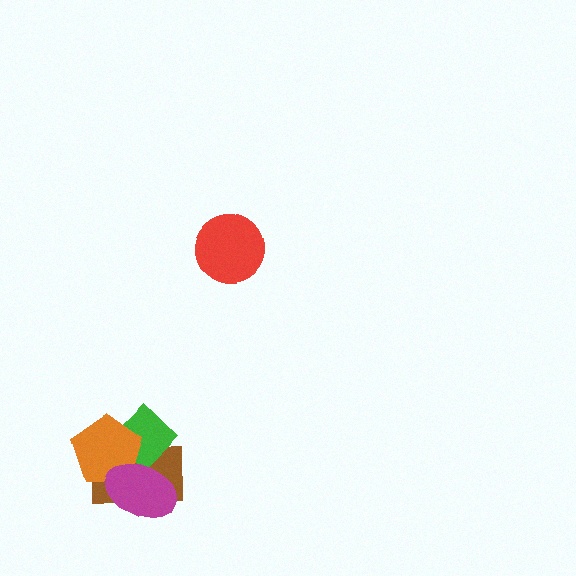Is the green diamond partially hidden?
Yes, it is partially covered by another shape.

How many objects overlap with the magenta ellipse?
3 objects overlap with the magenta ellipse.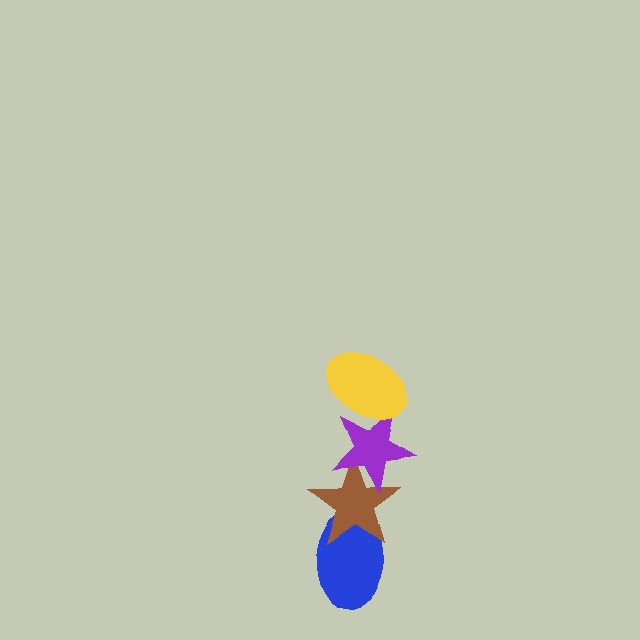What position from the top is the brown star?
The brown star is 3rd from the top.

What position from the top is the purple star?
The purple star is 2nd from the top.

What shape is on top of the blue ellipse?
The brown star is on top of the blue ellipse.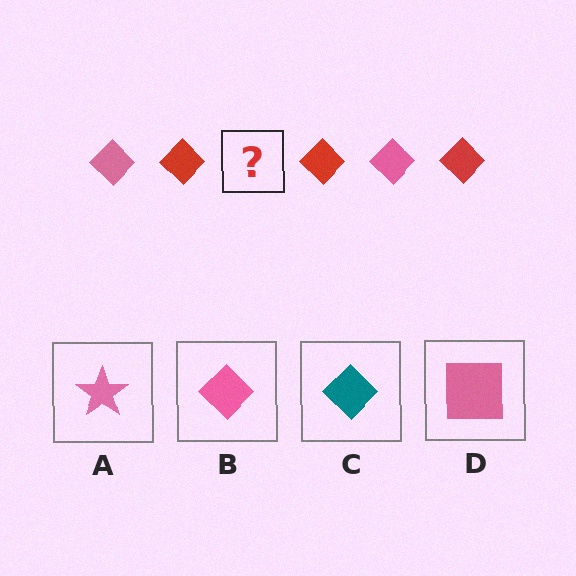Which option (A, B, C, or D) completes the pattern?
B.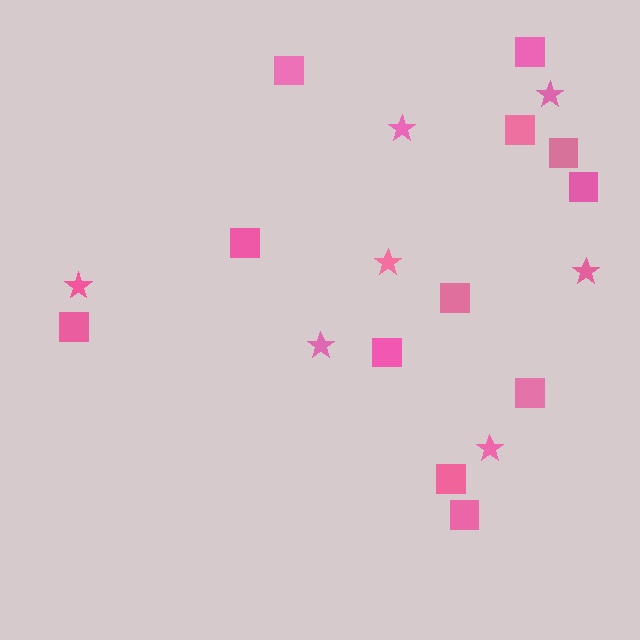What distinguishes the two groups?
There are 2 groups: one group of squares (12) and one group of stars (7).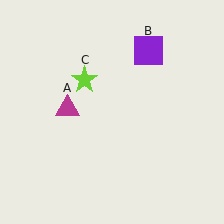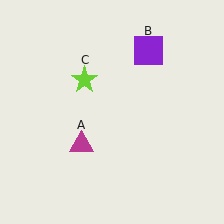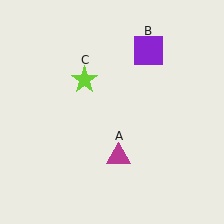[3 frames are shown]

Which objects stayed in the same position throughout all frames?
Purple square (object B) and lime star (object C) remained stationary.